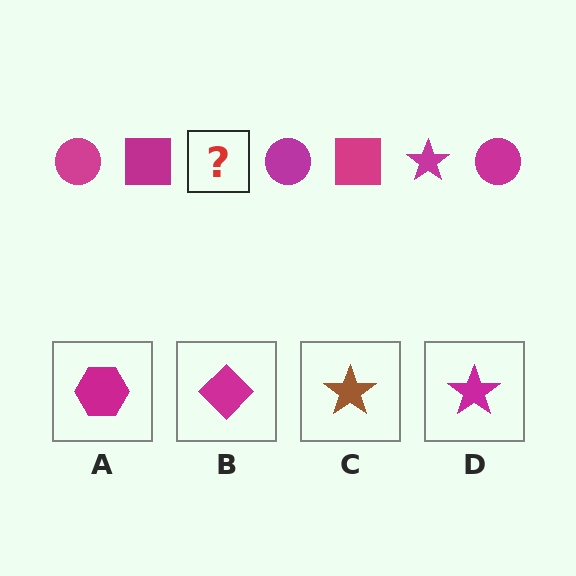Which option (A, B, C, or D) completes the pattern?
D.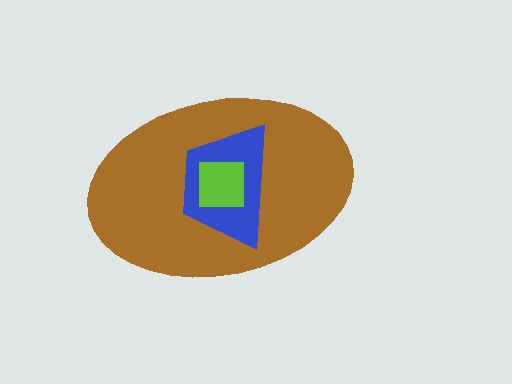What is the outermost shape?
The brown ellipse.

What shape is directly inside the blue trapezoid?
The lime square.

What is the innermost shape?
The lime square.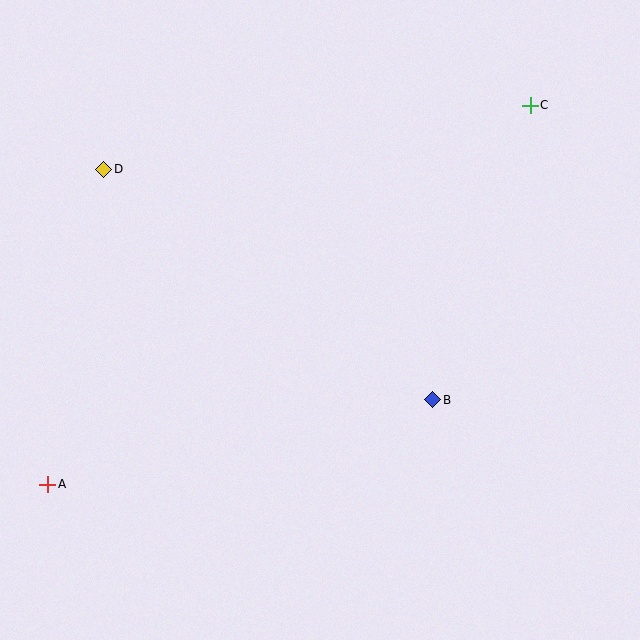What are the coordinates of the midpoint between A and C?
The midpoint between A and C is at (289, 295).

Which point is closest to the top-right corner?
Point C is closest to the top-right corner.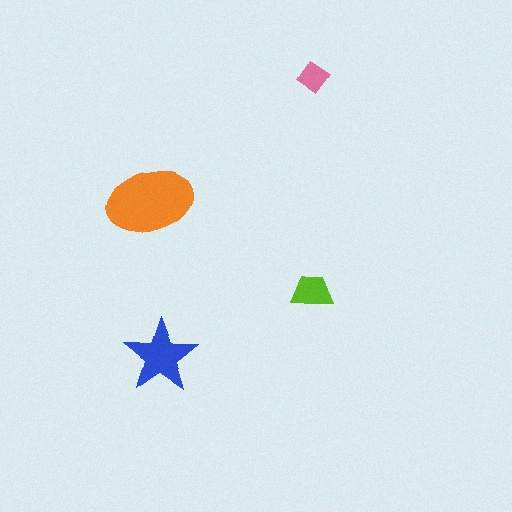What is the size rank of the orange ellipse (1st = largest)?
1st.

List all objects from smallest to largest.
The pink diamond, the lime trapezoid, the blue star, the orange ellipse.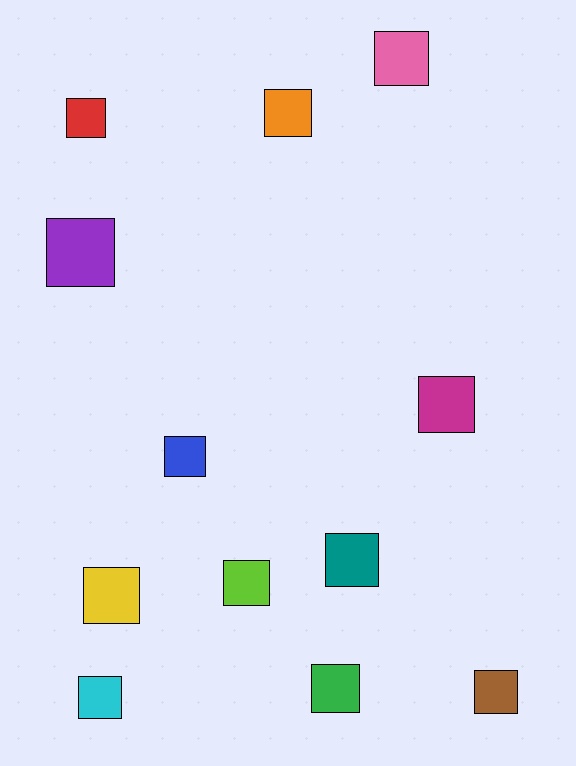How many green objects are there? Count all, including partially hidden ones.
There is 1 green object.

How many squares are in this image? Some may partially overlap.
There are 12 squares.